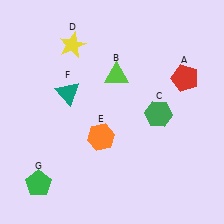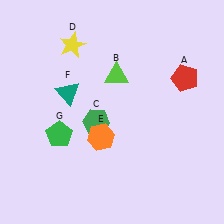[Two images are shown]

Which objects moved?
The objects that moved are: the green hexagon (C), the green pentagon (G).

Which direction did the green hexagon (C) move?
The green hexagon (C) moved left.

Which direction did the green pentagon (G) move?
The green pentagon (G) moved up.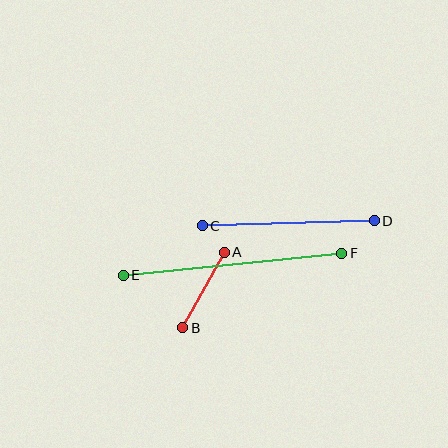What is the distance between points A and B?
The distance is approximately 86 pixels.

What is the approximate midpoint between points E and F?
The midpoint is at approximately (233, 264) pixels.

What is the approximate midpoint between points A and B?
The midpoint is at approximately (204, 290) pixels.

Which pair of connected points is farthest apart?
Points E and F are farthest apart.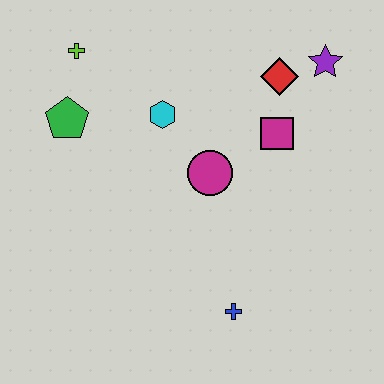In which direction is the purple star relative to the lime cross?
The purple star is to the right of the lime cross.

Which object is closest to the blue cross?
The magenta circle is closest to the blue cross.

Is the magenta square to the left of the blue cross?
No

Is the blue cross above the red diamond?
No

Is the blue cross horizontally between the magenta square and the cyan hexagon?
Yes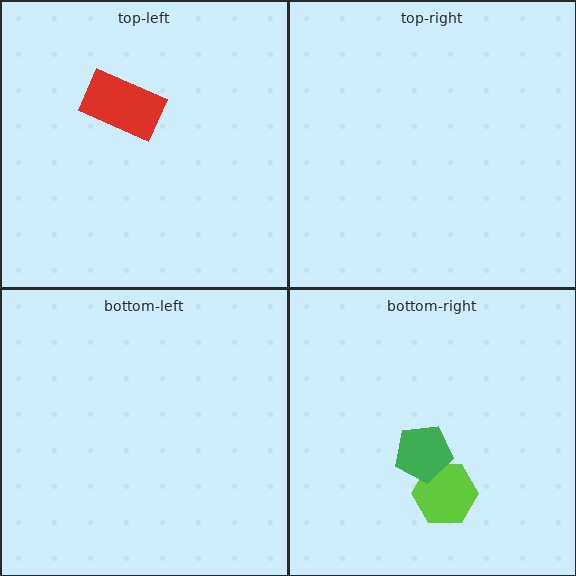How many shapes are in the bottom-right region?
2.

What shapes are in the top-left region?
The red rectangle.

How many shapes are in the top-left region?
1.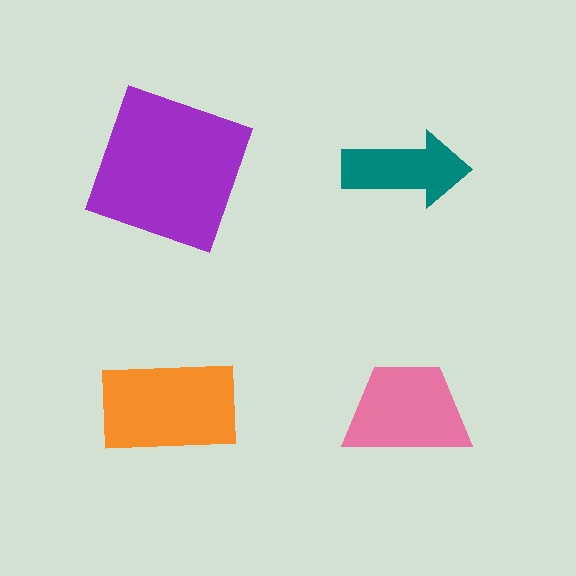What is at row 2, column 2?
A pink trapezoid.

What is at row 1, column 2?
A teal arrow.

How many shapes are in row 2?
2 shapes.